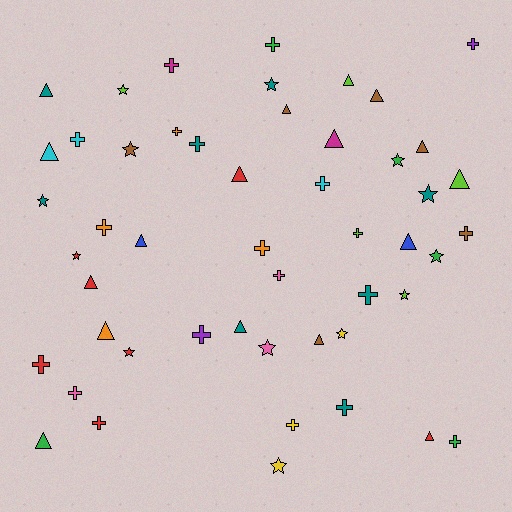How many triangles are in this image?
There are 17 triangles.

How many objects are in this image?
There are 50 objects.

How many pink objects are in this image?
There are 3 pink objects.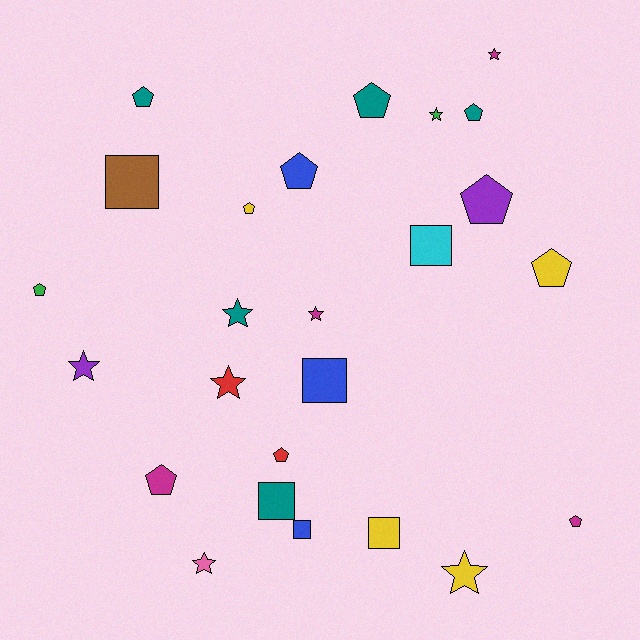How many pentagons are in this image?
There are 11 pentagons.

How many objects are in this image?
There are 25 objects.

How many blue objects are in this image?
There are 3 blue objects.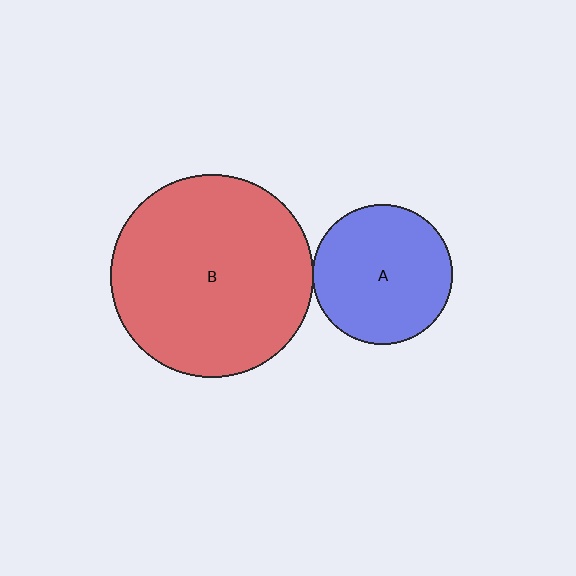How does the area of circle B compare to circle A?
Approximately 2.1 times.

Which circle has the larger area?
Circle B (red).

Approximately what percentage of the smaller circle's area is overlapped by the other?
Approximately 5%.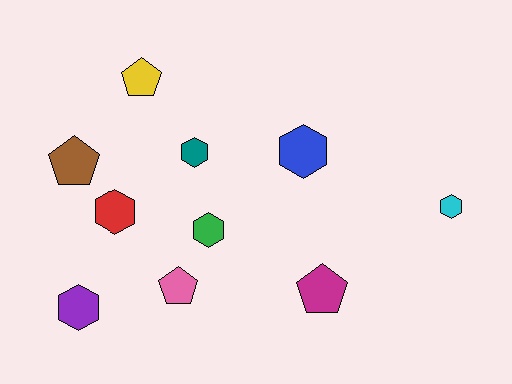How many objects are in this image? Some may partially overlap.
There are 10 objects.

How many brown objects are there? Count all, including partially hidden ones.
There is 1 brown object.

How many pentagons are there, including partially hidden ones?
There are 4 pentagons.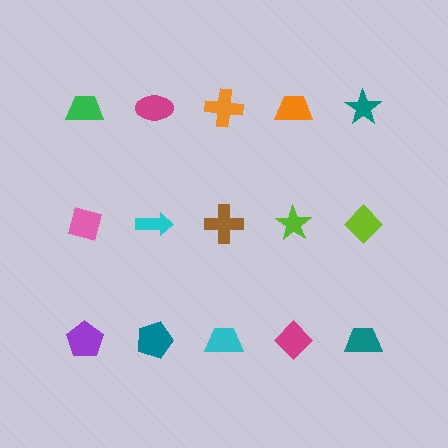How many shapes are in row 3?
5 shapes.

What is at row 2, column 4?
A lime star.